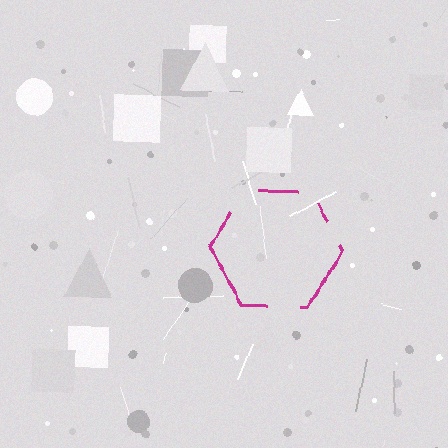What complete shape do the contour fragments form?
The contour fragments form a hexagon.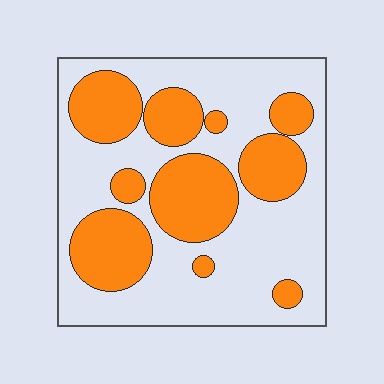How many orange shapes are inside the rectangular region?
10.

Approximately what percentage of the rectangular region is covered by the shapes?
Approximately 35%.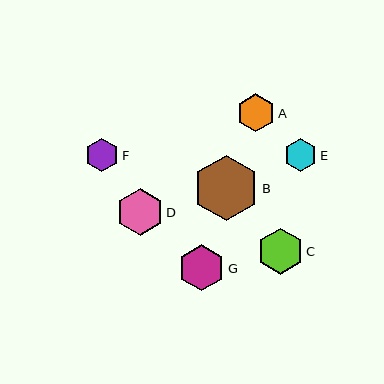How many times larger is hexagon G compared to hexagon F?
Hexagon G is approximately 1.4 times the size of hexagon F.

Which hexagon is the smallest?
Hexagon E is the smallest with a size of approximately 33 pixels.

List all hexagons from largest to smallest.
From largest to smallest: B, D, G, C, A, F, E.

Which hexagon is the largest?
Hexagon B is the largest with a size of approximately 66 pixels.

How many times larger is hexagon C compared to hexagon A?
Hexagon C is approximately 1.2 times the size of hexagon A.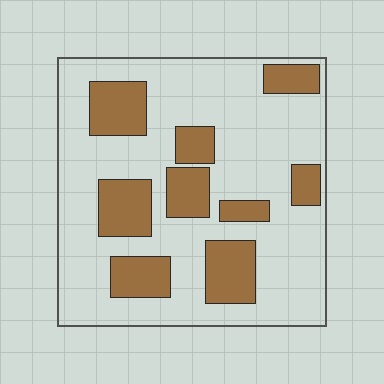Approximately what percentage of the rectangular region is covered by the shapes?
Approximately 25%.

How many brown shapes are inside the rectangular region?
9.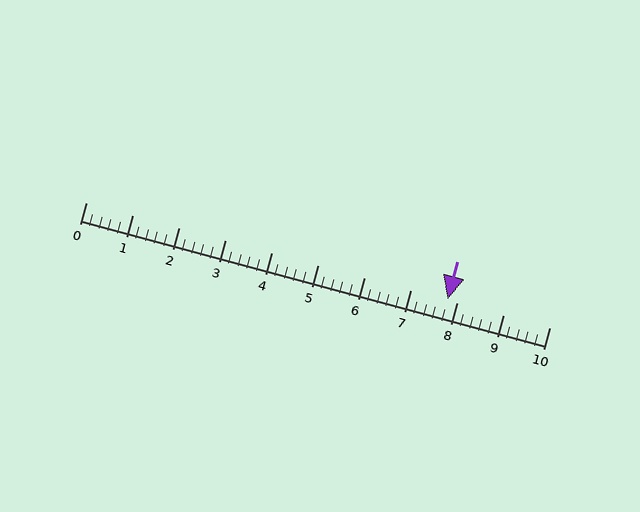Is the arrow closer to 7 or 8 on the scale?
The arrow is closer to 8.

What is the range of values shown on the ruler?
The ruler shows values from 0 to 10.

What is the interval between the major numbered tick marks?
The major tick marks are spaced 1 units apart.